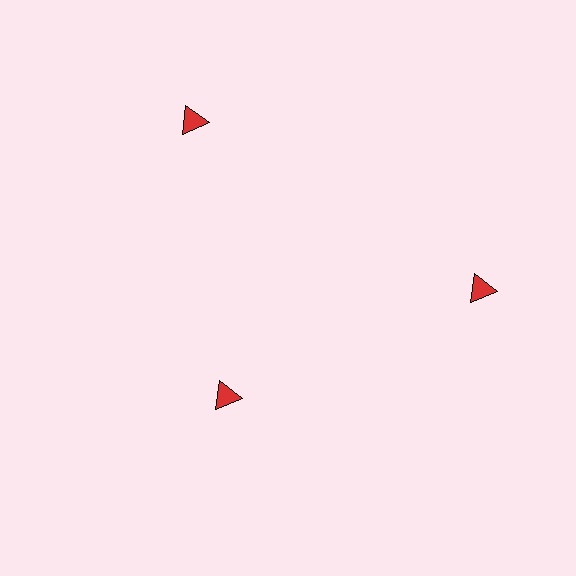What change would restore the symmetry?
The symmetry would be restored by moving it outward, back onto the ring so that all 3 triangles sit at equal angles and equal distance from the center.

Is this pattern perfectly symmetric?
No. The 3 red triangles are arranged in a ring, but one element near the 7 o'clock position is pulled inward toward the center, breaking the 3-fold rotational symmetry.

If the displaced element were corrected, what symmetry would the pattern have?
It would have 3-fold rotational symmetry — the pattern would map onto itself every 120 degrees.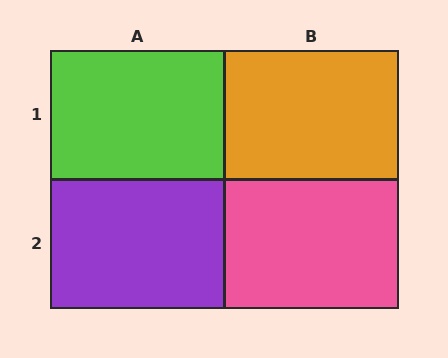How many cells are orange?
1 cell is orange.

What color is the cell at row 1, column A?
Lime.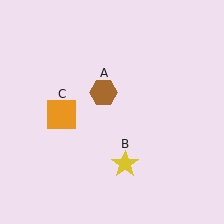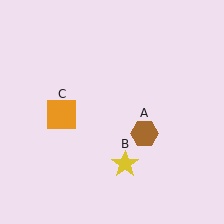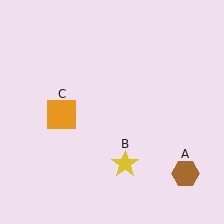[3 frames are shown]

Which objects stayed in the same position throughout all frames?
Yellow star (object B) and orange square (object C) remained stationary.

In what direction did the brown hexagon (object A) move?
The brown hexagon (object A) moved down and to the right.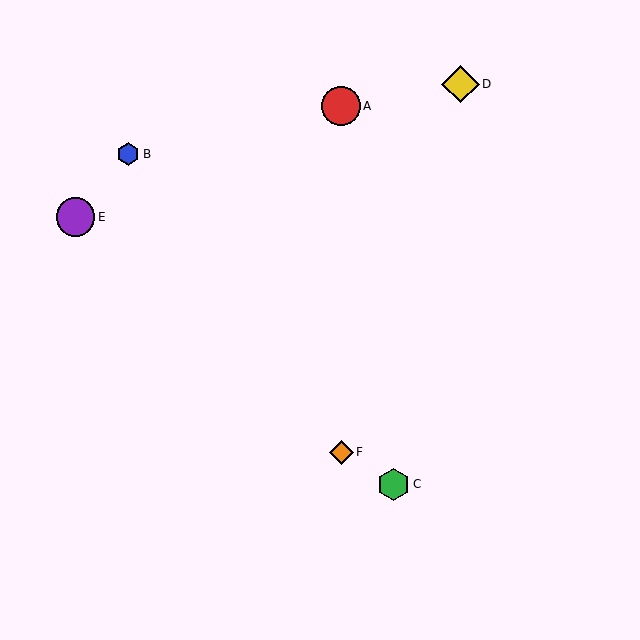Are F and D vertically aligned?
No, F is at x≈341 and D is at x≈460.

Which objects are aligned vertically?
Objects A, F are aligned vertically.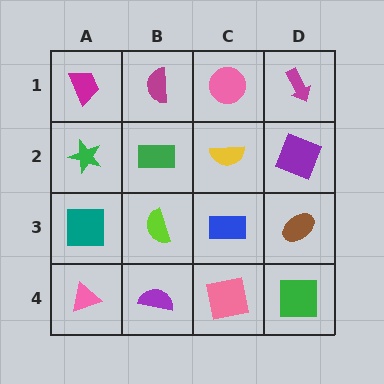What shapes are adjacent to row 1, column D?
A purple square (row 2, column D), a pink circle (row 1, column C).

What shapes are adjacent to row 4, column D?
A brown ellipse (row 3, column D), a pink square (row 4, column C).